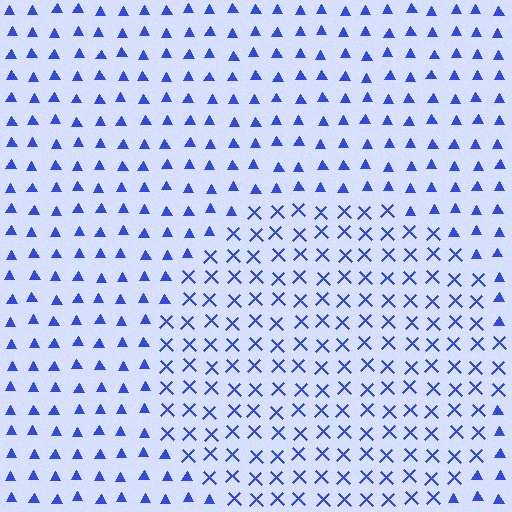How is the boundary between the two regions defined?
The boundary is defined by a change in element shape: X marks inside vs. triangles outside. All elements share the same color and spacing.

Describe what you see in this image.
The image is filled with small blue elements arranged in a uniform grid. A circle-shaped region contains X marks, while the surrounding area contains triangles. The boundary is defined purely by the change in element shape.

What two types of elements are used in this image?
The image uses X marks inside the circle region and triangles outside it.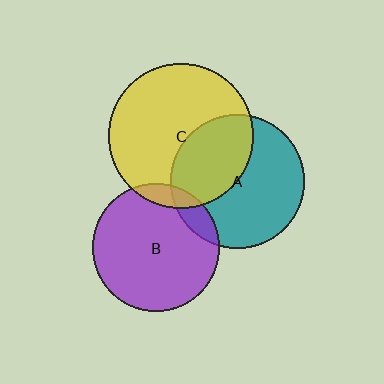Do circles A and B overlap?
Yes.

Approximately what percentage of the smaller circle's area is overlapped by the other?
Approximately 10%.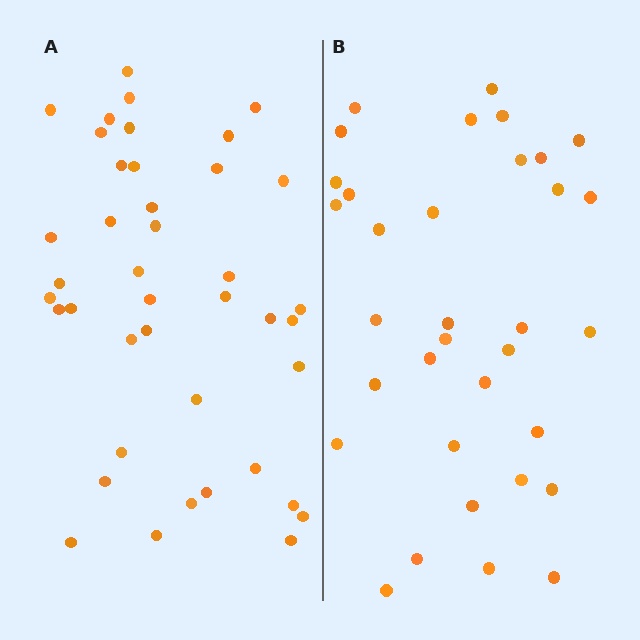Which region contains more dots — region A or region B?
Region A (the left region) has more dots.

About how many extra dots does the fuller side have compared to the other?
Region A has roughly 8 or so more dots than region B.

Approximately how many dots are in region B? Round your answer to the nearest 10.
About 30 dots. (The exact count is 34, which rounds to 30.)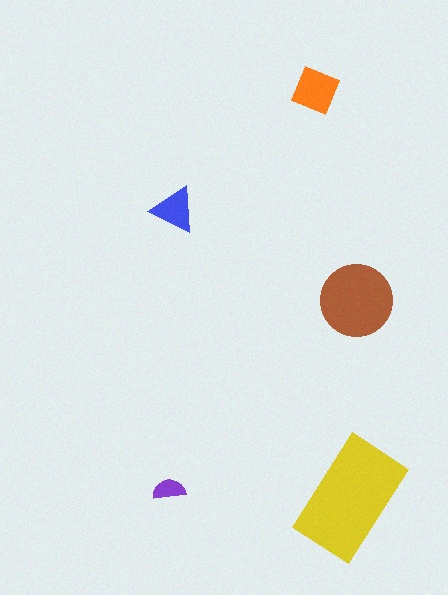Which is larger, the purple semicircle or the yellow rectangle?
The yellow rectangle.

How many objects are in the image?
There are 5 objects in the image.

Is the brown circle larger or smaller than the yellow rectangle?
Smaller.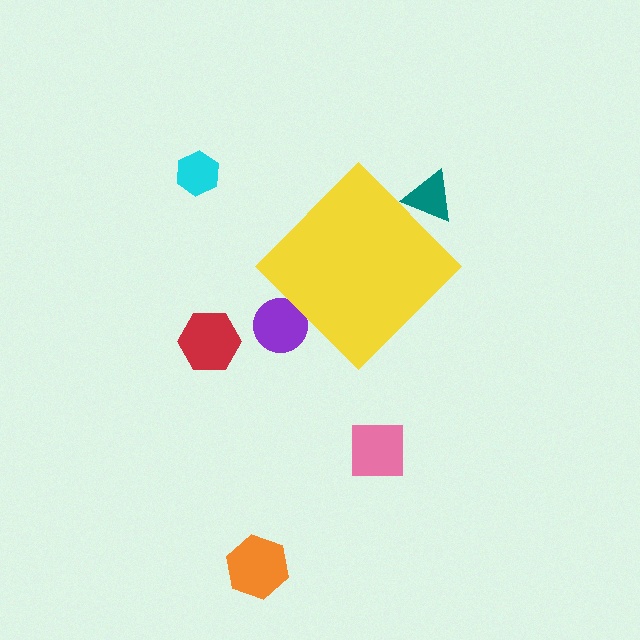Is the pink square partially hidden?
No, the pink square is fully visible.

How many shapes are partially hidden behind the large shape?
2 shapes are partially hidden.